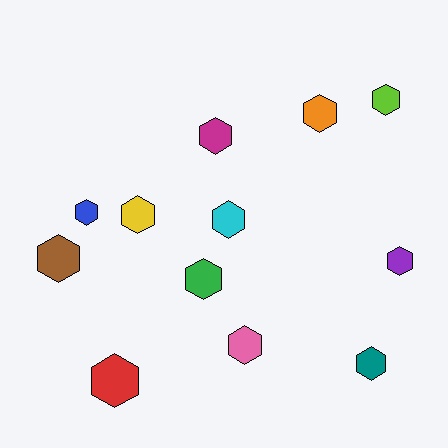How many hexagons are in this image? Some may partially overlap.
There are 12 hexagons.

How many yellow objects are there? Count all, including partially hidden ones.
There is 1 yellow object.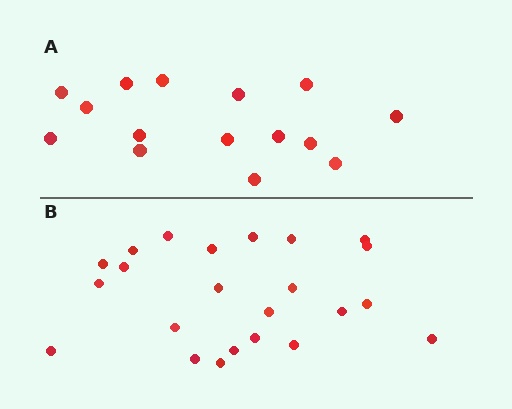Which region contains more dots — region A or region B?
Region B (the bottom region) has more dots.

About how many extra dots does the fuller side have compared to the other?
Region B has roughly 8 or so more dots than region A.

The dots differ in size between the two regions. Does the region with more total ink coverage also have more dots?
No. Region A has more total ink coverage because its dots are larger, but region B actually contains more individual dots. Total area can be misleading — the number of items is what matters here.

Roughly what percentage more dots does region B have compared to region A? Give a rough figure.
About 55% more.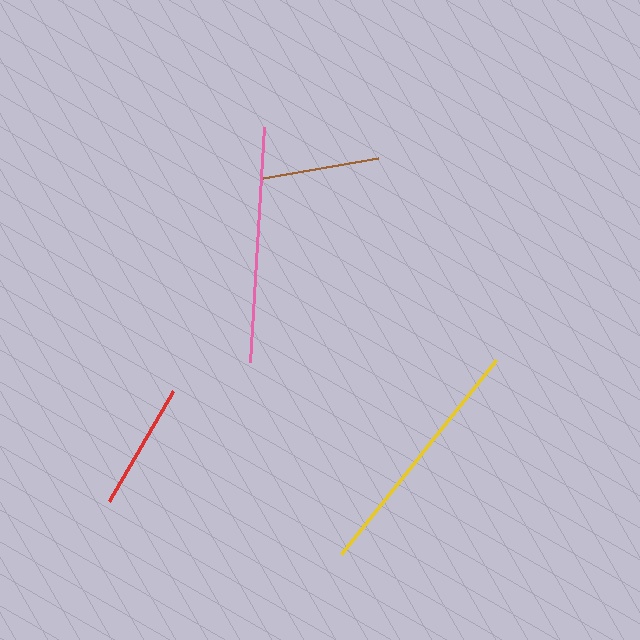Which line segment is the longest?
The yellow line is the longest at approximately 248 pixels.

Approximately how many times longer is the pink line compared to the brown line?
The pink line is approximately 2.0 times the length of the brown line.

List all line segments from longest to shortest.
From longest to shortest: yellow, pink, red, brown.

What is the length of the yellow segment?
The yellow segment is approximately 248 pixels long.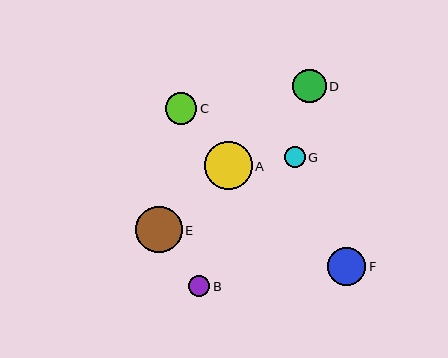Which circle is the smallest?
Circle B is the smallest with a size of approximately 21 pixels.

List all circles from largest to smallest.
From largest to smallest: A, E, F, D, C, G, B.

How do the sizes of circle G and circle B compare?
Circle G and circle B are approximately the same size.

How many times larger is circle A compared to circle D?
Circle A is approximately 1.4 times the size of circle D.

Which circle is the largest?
Circle A is the largest with a size of approximately 48 pixels.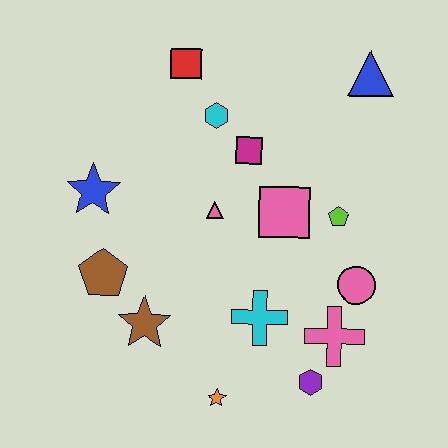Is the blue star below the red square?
Yes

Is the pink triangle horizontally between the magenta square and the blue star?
Yes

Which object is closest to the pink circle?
The pink cross is closest to the pink circle.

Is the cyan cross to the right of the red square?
Yes